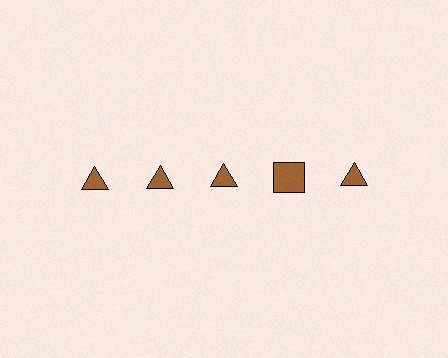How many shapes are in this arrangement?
There are 5 shapes arranged in a grid pattern.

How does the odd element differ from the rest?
It has a different shape: square instead of triangle.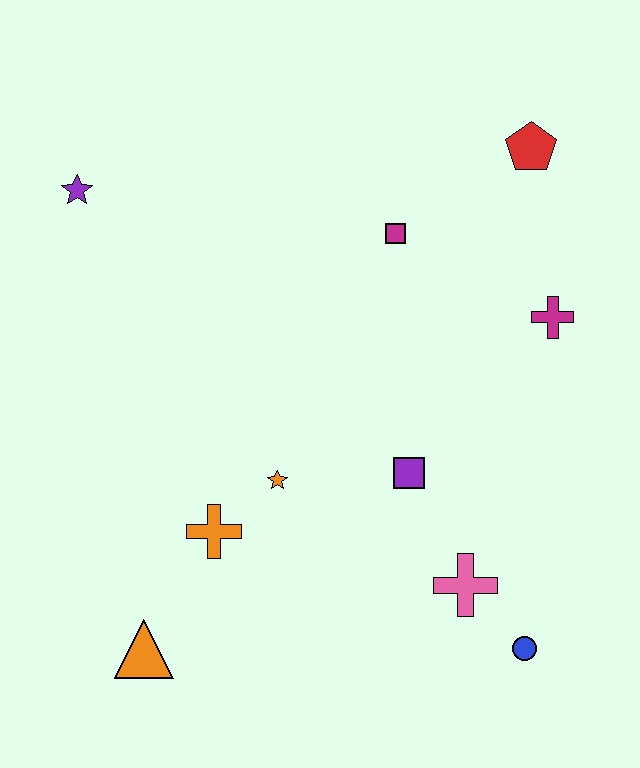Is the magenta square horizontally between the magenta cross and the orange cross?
Yes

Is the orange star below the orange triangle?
No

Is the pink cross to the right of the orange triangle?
Yes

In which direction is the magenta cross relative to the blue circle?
The magenta cross is above the blue circle.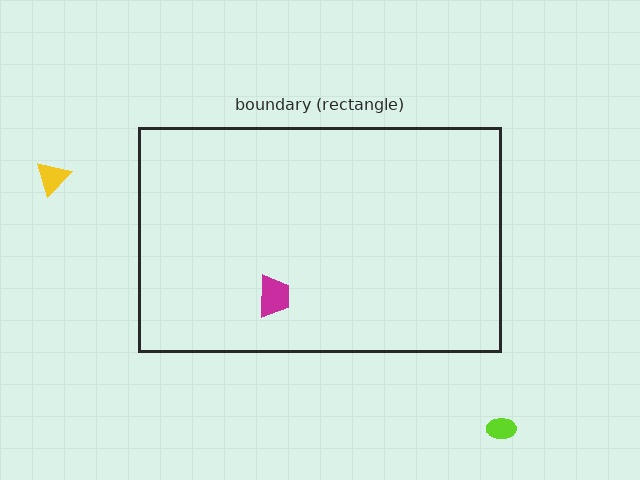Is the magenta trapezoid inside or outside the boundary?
Inside.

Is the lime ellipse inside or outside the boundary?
Outside.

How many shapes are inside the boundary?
1 inside, 2 outside.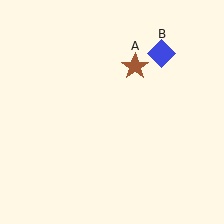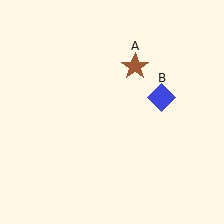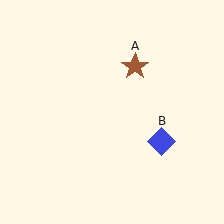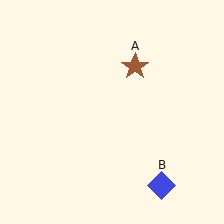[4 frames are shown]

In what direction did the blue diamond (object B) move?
The blue diamond (object B) moved down.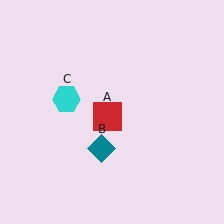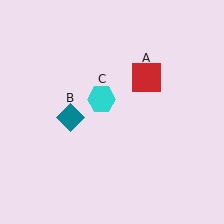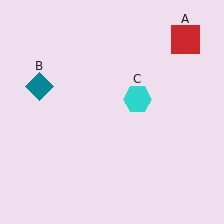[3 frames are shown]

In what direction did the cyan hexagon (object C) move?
The cyan hexagon (object C) moved right.